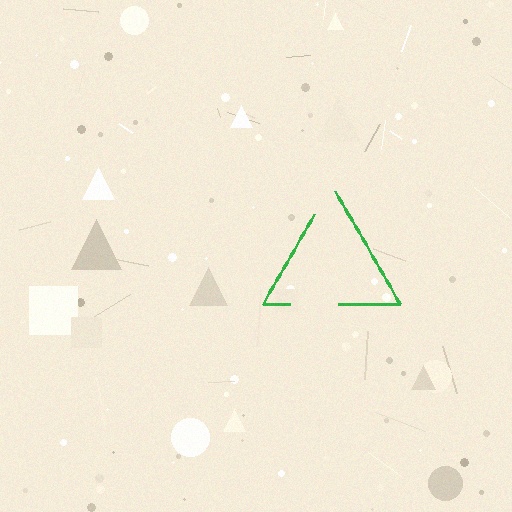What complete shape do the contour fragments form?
The contour fragments form a triangle.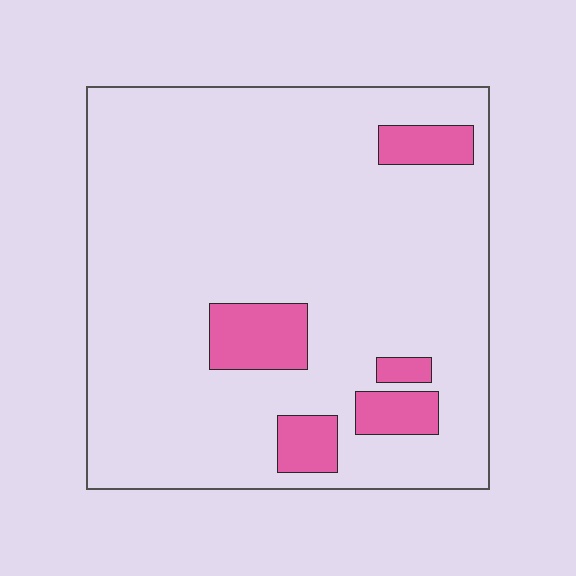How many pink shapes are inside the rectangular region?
5.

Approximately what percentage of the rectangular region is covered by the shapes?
Approximately 10%.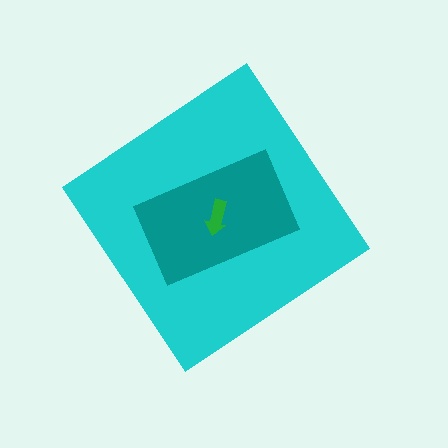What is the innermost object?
The green arrow.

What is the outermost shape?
The cyan diamond.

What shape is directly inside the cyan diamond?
The teal rectangle.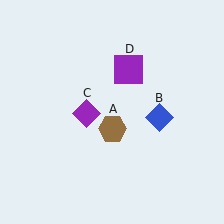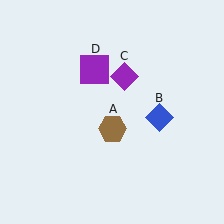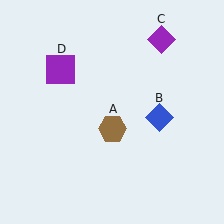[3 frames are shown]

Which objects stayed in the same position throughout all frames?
Brown hexagon (object A) and blue diamond (object B) remained stationary.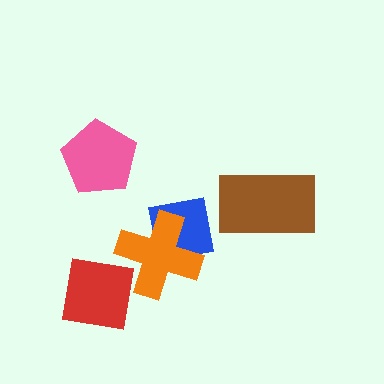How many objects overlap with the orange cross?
2 objects overlap with the orange cross.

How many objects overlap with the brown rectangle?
0 objects overlap with the brown rectangle.